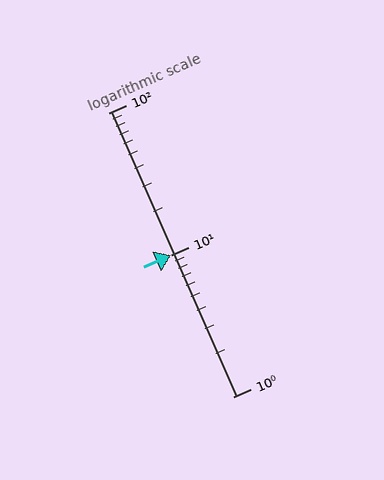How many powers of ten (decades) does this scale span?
The scale spans 2 decades, from 1 to 100.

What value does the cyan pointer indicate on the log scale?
The pointer indicates approximately 9.9.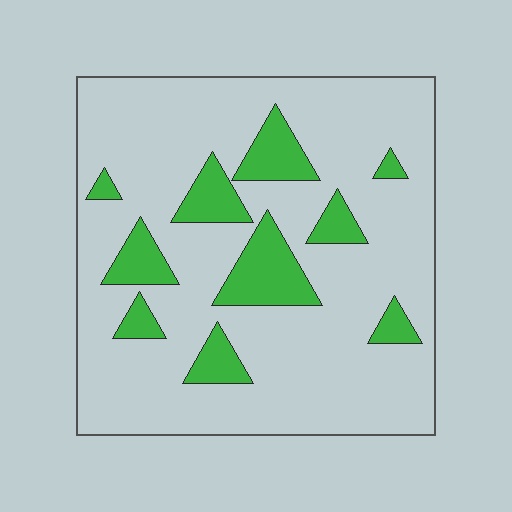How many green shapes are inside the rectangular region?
10.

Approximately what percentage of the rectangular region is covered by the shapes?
Approximately 20%.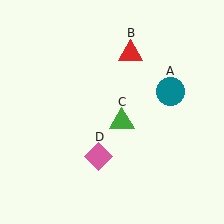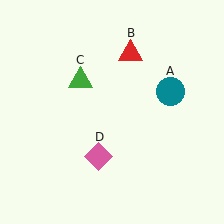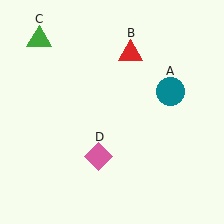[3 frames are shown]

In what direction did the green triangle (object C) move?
The green triangle (object C) moved up and to the left.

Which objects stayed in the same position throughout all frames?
Teal circle (object A) and red triangle (object B) and pink diamond (object D) remained stationary.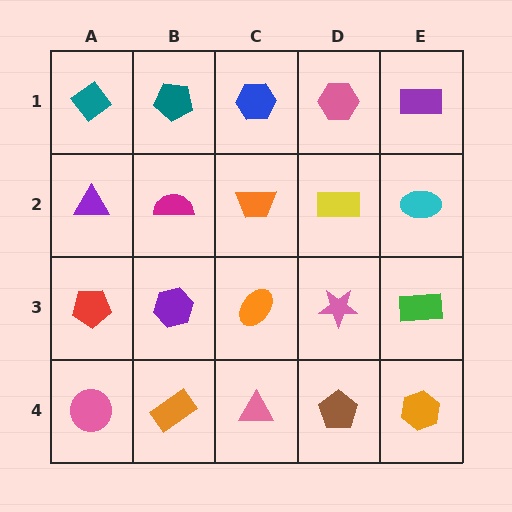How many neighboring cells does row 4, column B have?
3.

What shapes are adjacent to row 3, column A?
A purple triangle (row 2, column A), a pink circle (row 4, column A), a purple hexagon (row 3, column B).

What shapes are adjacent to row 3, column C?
An orange trapezoid (row 2, column C), a pink triangle (row 4, column C), a purple hexagon (row 3, column B), a pink star (row 3, column D).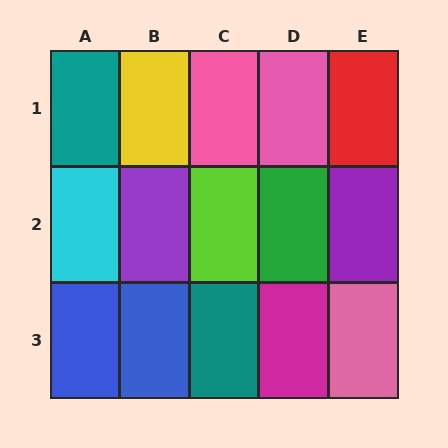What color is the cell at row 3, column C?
Teal.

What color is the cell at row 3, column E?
Pink.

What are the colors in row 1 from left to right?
Teal, yellow, pink, pink, red.